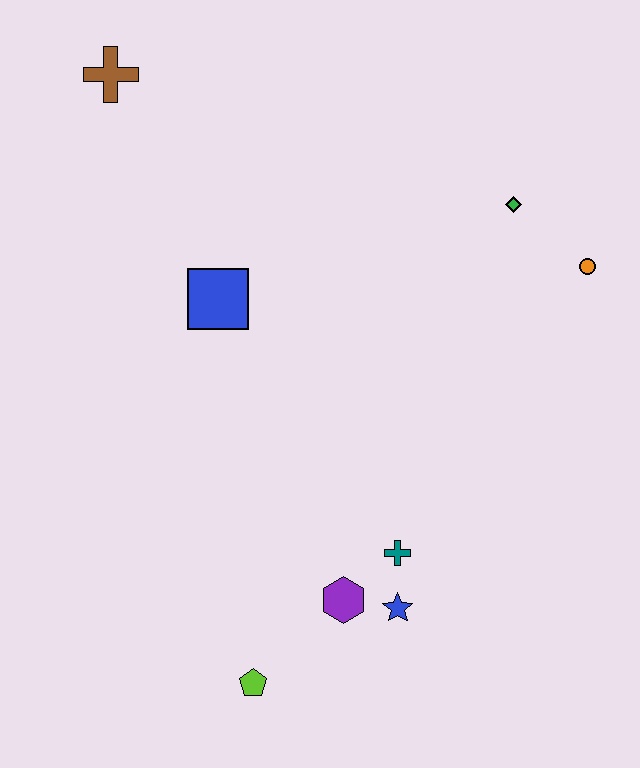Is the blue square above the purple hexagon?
Yes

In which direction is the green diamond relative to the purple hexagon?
The green diamond is above the purple hexagon.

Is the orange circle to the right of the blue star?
Yes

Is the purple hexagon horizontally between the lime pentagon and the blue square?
No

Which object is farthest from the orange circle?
The lime pentagon is farthest from the orange circle.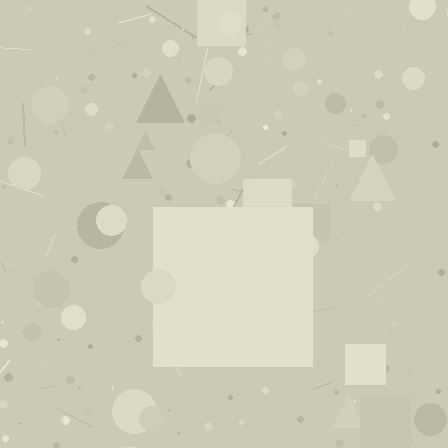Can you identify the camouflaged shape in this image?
The camouflaged shape is a square.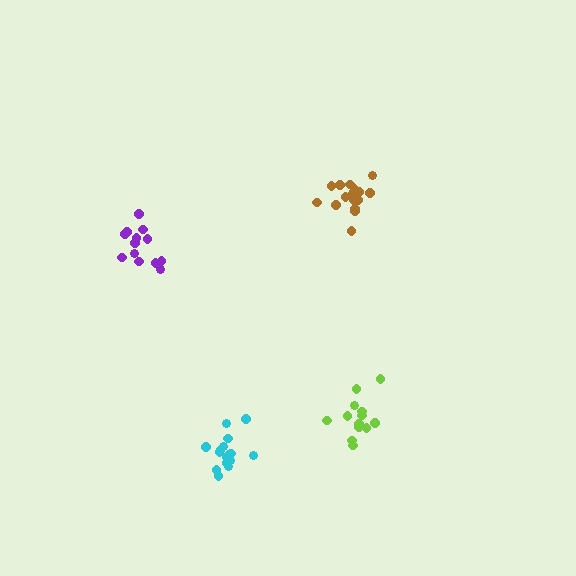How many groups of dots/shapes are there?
There are 4 groups.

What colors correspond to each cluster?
The clusters are colored: brown, purple, cyan, lime.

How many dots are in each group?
Group 1: 18 dots, Group 2: 13 dots, Group 3: 16 dots, Group 4: 13 dots (60 total).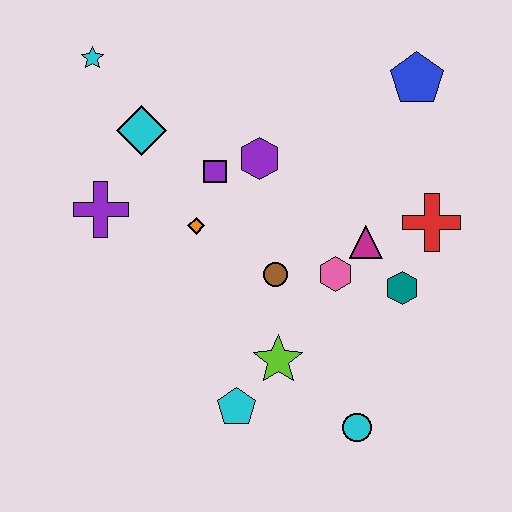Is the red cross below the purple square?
Yes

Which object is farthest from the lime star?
The cyan star is farthest from the lime star.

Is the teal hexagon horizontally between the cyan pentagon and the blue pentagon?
Yes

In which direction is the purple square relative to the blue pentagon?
The purple square is to the left of the blue pentagon.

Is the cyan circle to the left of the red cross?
Yes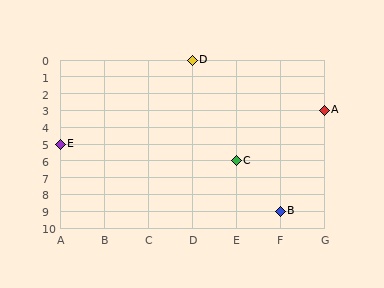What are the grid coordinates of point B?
Point B is at grid coordinates (F, 9).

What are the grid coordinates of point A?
Point A is at grid coordinates (G, 3).